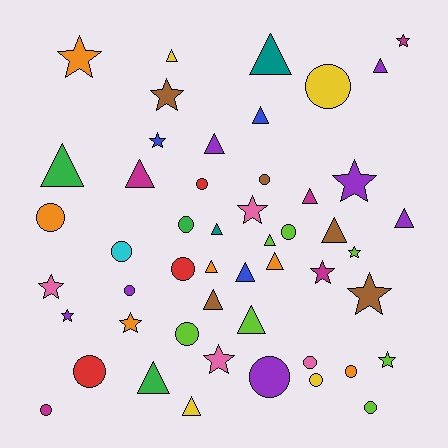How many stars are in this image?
There are 14 stars.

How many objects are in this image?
There are 50 objects.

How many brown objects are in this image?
There are 5 brown objects.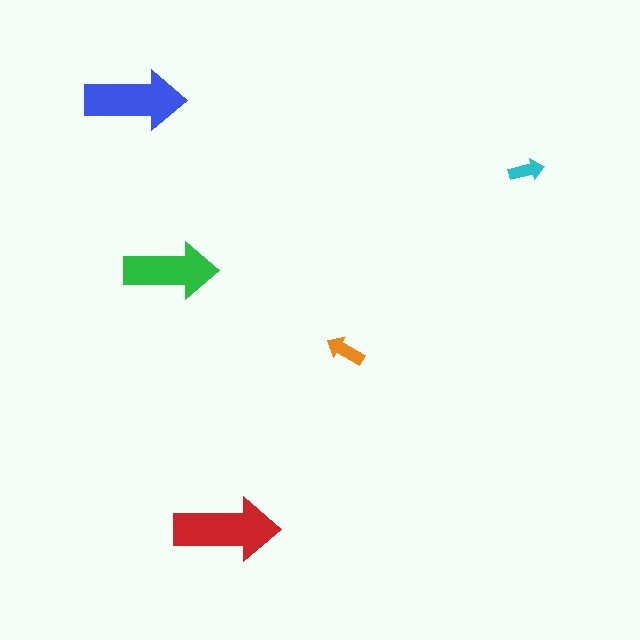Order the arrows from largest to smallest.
the red one, the blue one, the green one, the orange one, the cyan one.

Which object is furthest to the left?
The blue arrow is leftmost.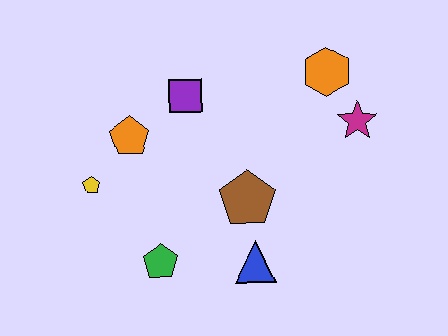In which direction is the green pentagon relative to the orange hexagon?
The green pentagon is below the orange hexagon.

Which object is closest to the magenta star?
The orange hexagon is closest to the magenta star.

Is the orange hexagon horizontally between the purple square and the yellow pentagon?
No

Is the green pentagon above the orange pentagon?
No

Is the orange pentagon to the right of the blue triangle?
No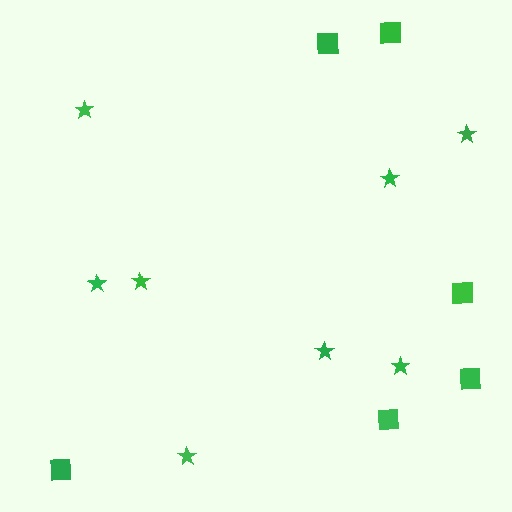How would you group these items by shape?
There are 2 groups: one group of squares (6) and one group of stars (8).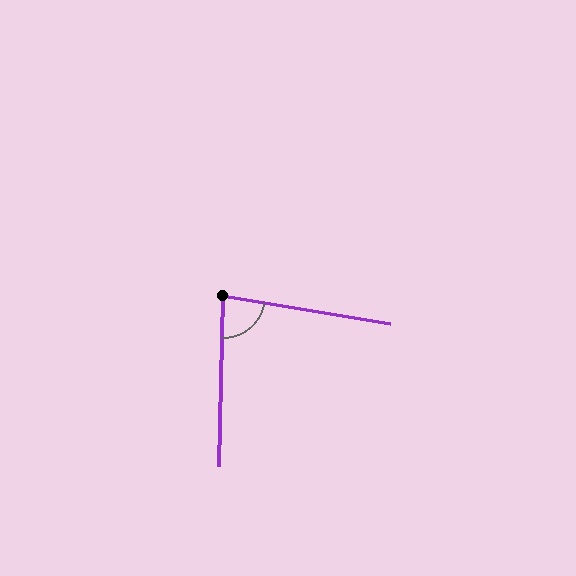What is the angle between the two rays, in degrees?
Approximately 82 degrees.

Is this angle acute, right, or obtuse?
It is acute.